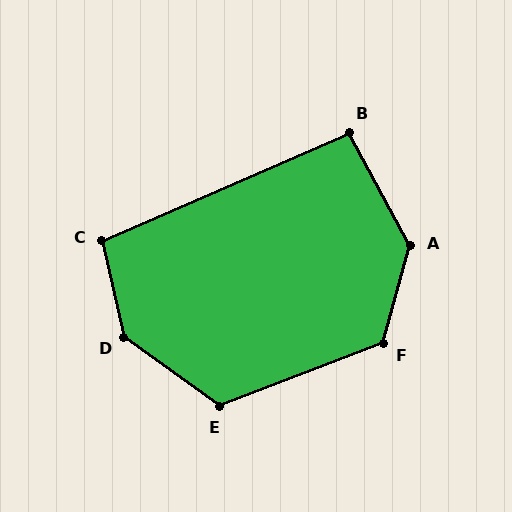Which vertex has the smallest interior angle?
B, at approximately 95 degrees.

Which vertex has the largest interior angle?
D, at approximately 139 degrees.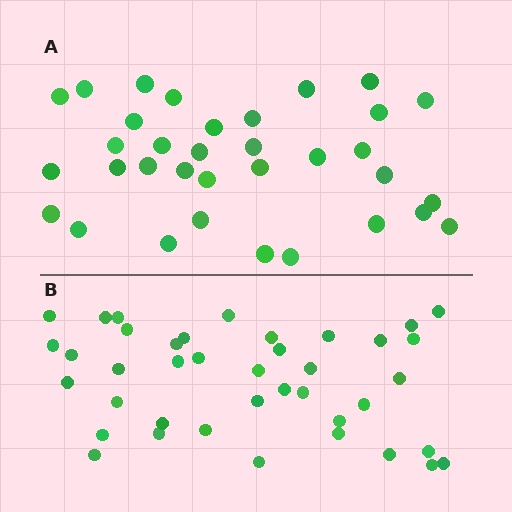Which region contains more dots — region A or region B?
Region B (the bottom region) has more dots.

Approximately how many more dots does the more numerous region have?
Region B has about 6 more dots than region A.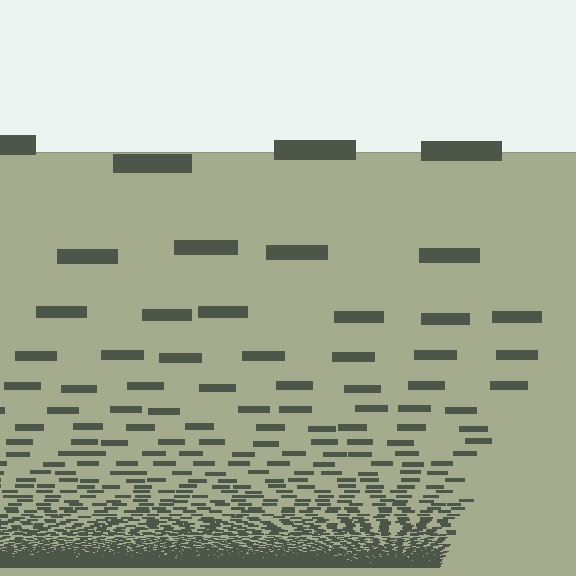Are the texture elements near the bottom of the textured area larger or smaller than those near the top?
Smaller. The gradient is inverted — elements near the bottom are smaller and denser.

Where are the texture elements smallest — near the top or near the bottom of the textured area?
Near the bottom.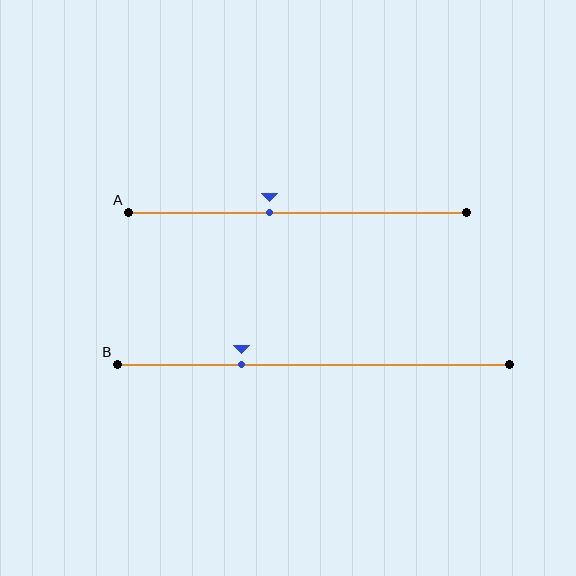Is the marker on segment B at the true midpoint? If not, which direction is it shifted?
No, the marker on segment B is shifted to the left by about 18% of the segment length.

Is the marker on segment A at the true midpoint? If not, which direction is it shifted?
No, the marker on segment A is shifted to the left by about 8% of the segment length.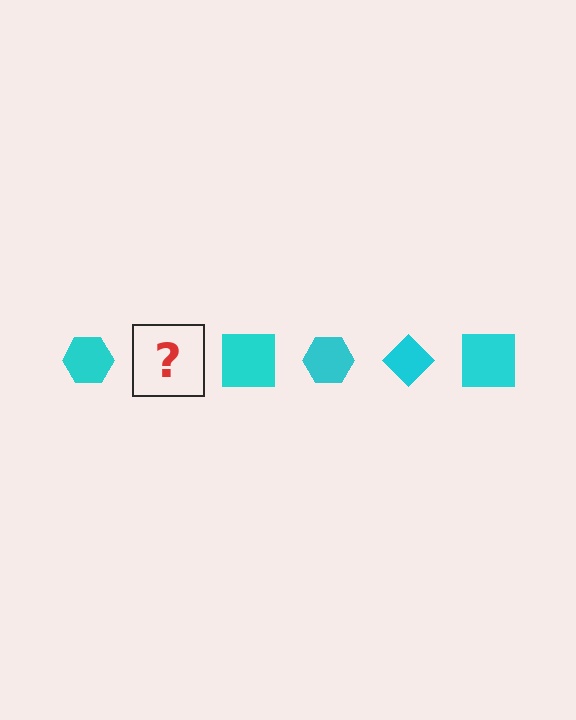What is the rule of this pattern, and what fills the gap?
The rule is that the pattern cycles through hexagon, diamond, square shapes in cyan. The gap should be filled with a cyan diamond.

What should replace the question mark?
The question mark should be replaced with a cyan diamond.